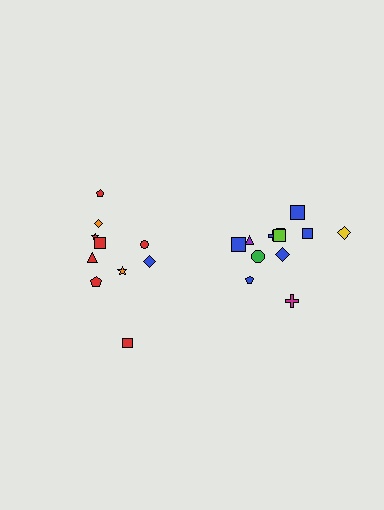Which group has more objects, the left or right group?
The right group.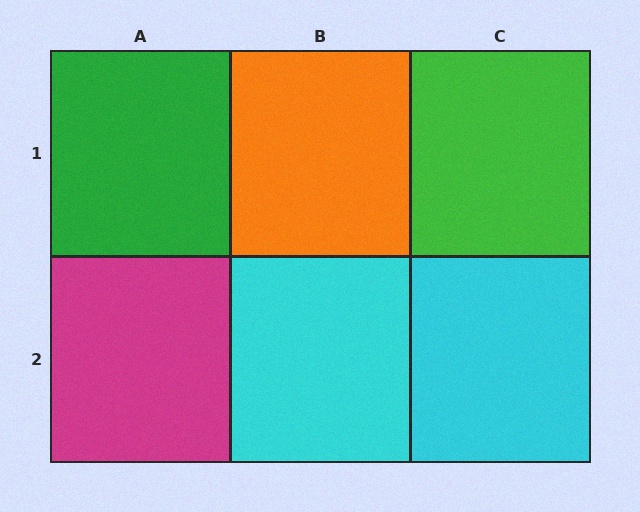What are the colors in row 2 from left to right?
Magenta, cyan, cyan.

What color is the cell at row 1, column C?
Green.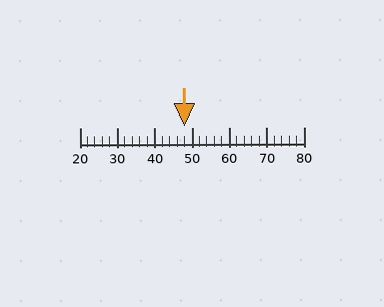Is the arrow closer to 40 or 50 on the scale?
The arrow is closer to 50.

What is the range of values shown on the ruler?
The ruler shows values from 20 to 80.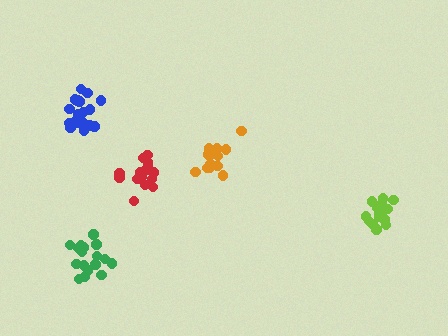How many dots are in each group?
Group 1: 14 dots, Group 2: 17 dots, Group 3: 15 dots, Group 4: 17 dots, Group 5: 20 dots (83 total).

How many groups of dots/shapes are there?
There are 5 groups.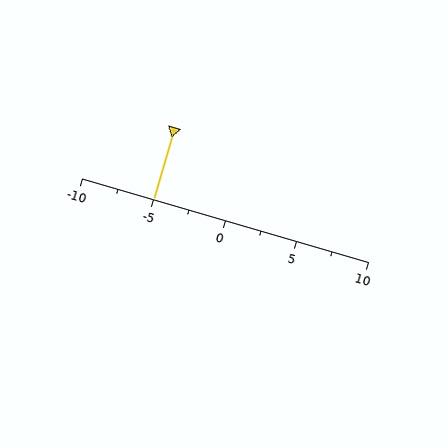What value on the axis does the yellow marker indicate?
The marker indicates approximately -5.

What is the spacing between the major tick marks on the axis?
The major ticks are spaced 5 apart.